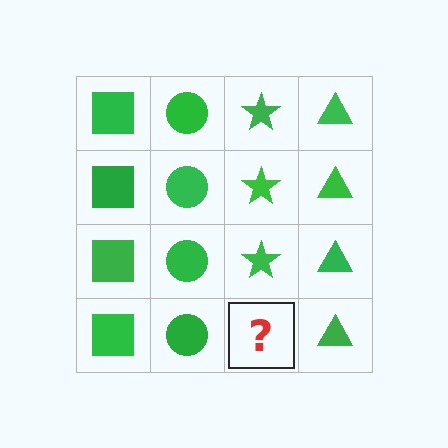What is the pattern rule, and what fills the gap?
The rule is that each column has a consistent shape. The gap should be filled with a green star.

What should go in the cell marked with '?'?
The missing cell should contain a green star.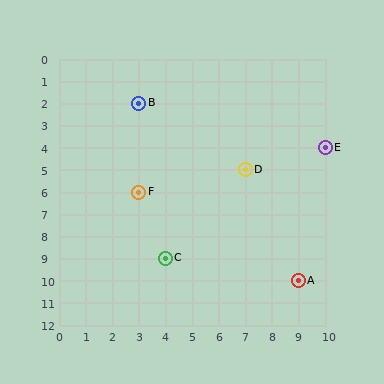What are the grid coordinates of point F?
Point F is at grid coordinates (3, 6).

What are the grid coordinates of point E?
Point E is at grid coordinates (10, 4).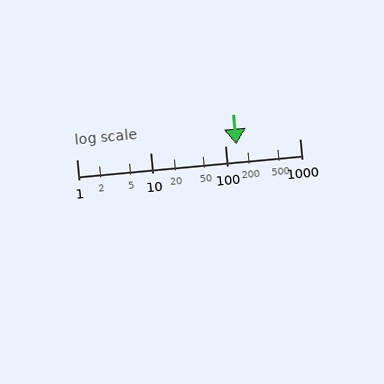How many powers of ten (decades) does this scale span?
The scale spans 3 decades, from 1 to 1000.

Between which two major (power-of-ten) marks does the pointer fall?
The pointer is between 100 and 1000.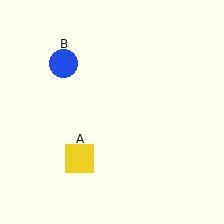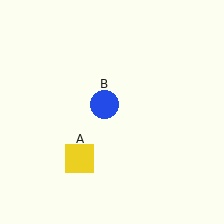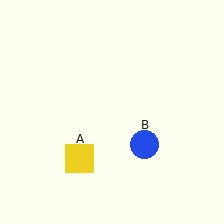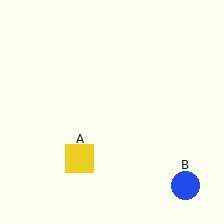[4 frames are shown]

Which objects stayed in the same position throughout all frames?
Yellow square (object A) remained stationary.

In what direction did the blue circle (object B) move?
The blue circle (object B) moved down and to the right.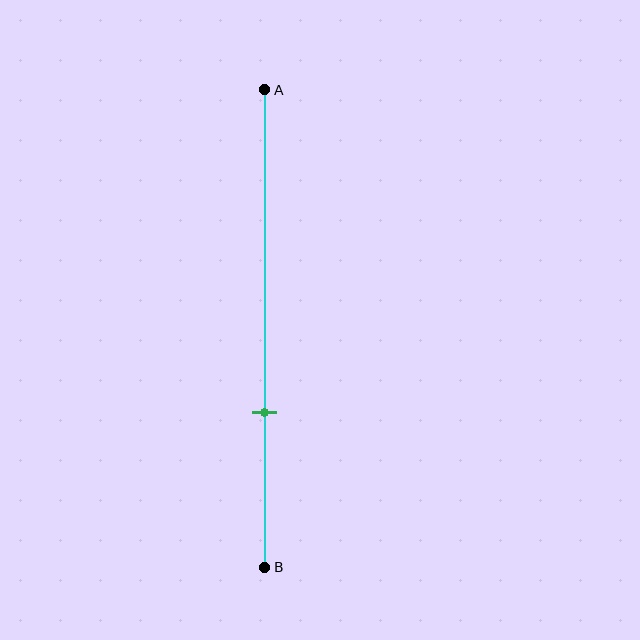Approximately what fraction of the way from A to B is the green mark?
The green mark is approximately 70% of the way from A to B.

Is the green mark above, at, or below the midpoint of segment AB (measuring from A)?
The green mark is below the midpoint of segment AB.